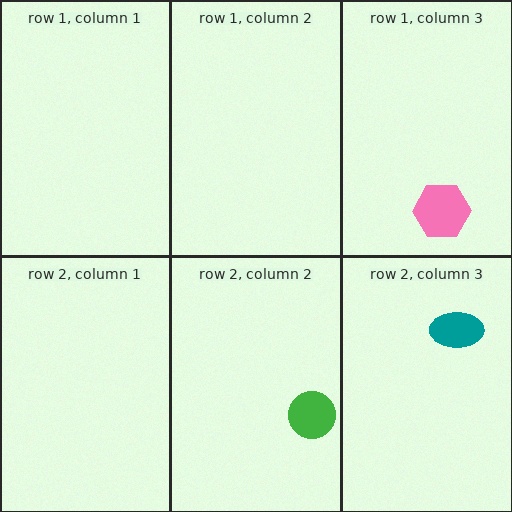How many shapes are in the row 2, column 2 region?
1.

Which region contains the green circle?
The row 2, column 2 region.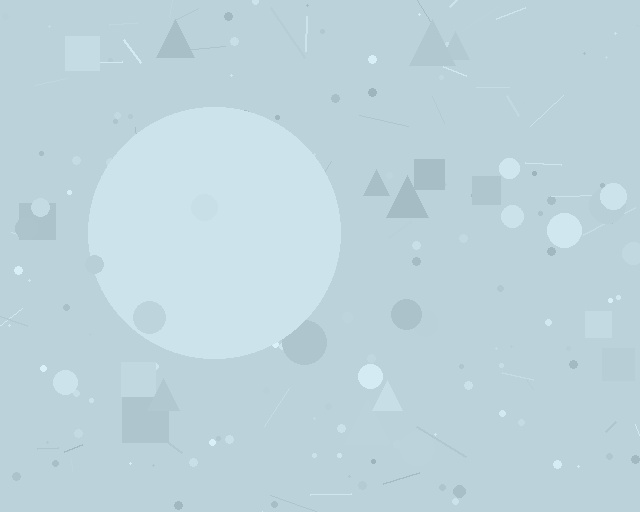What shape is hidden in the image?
A circle is hidden in the image.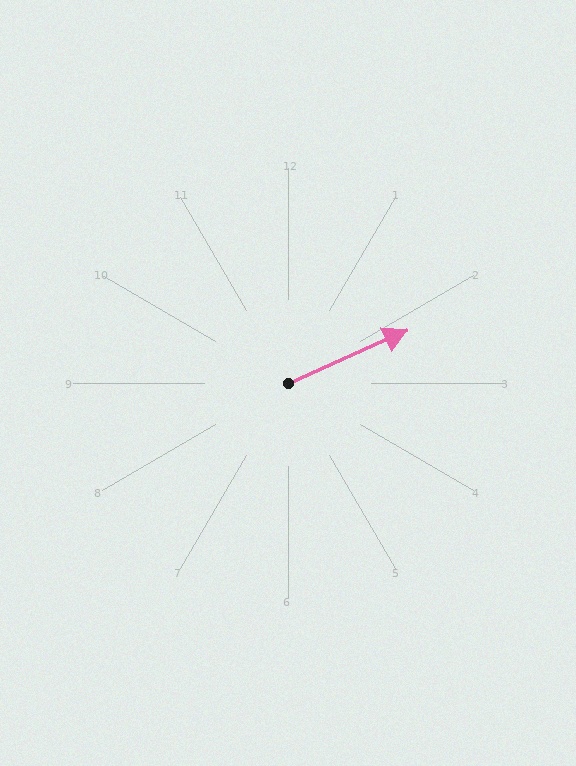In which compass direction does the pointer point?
Northeast.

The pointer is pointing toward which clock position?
Roughly 2 o'clock.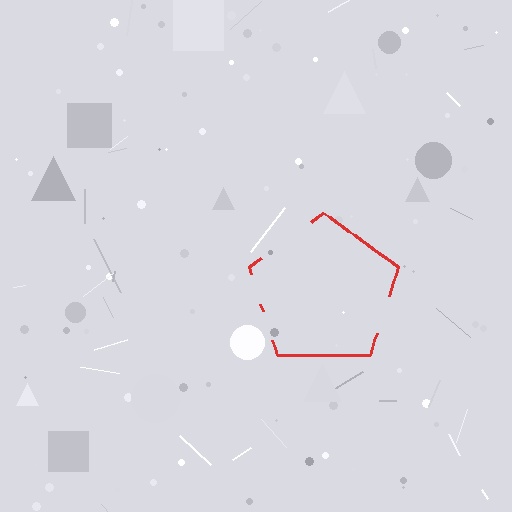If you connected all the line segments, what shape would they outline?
They would outline a pentagon.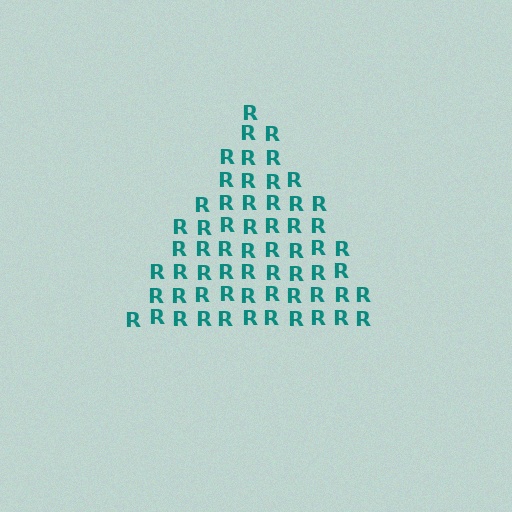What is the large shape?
The large shape is a triangle.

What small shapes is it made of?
It is made of small letter R's.